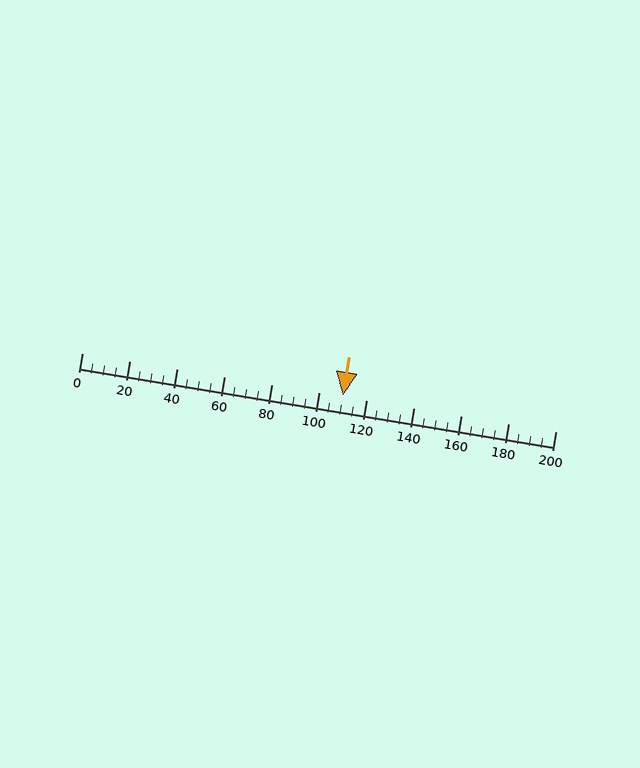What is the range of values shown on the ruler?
The ruler shows values from 0 to 200.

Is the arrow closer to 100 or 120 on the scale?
The arrow is closer to 120.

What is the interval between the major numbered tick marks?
The major tick marks are spaced 20 units apart.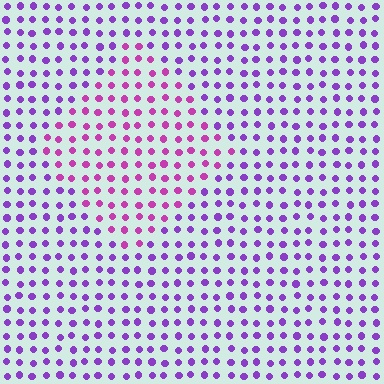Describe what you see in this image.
The image is filled with small purple elements in a uniform arrangement. A diamond-shaped region is visible where the elements are tinted to a slightly different hue, forming a subtle color boundary.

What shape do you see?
I see a diamond.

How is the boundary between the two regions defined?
The boundary is defined purely by a slight shift in hue (about 35 degrees). Spacing, size, and orientation are identical on both sides.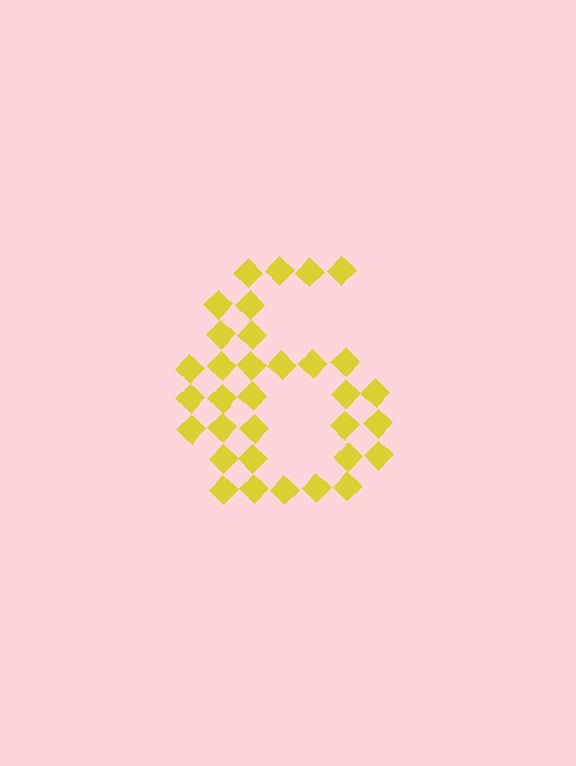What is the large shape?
The large shape is the digit 6.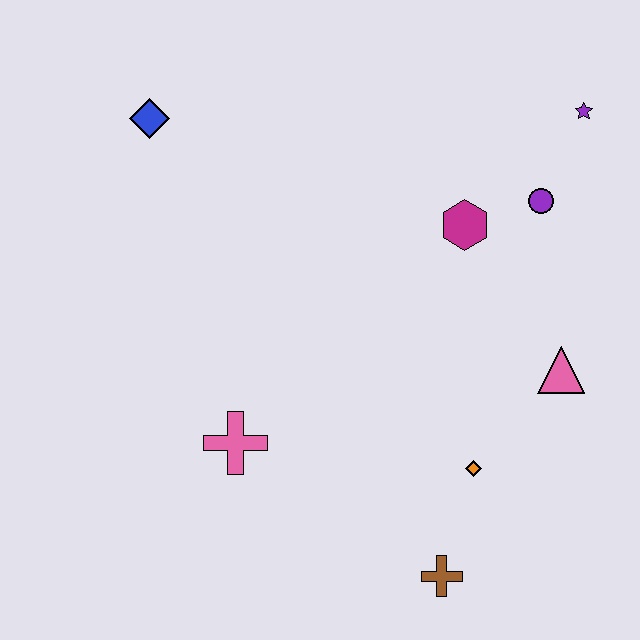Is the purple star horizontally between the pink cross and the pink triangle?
No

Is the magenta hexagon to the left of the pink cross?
No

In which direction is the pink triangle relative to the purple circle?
The pink triangle is below the purple circle.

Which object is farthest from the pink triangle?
The blue diamond is farthest from the pink triangle.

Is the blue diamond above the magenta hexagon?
Yes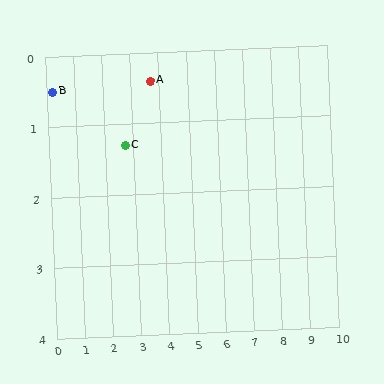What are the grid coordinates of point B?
Point B is at approximately (0.2, 0.5).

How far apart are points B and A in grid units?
Points B and A are about 3.5 grid units apart.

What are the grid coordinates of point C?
Point C is at approximately (2.7, 1.3).